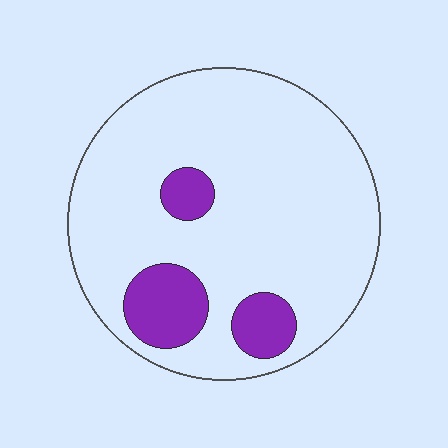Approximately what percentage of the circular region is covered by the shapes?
Approximately 15%.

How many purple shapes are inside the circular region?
3.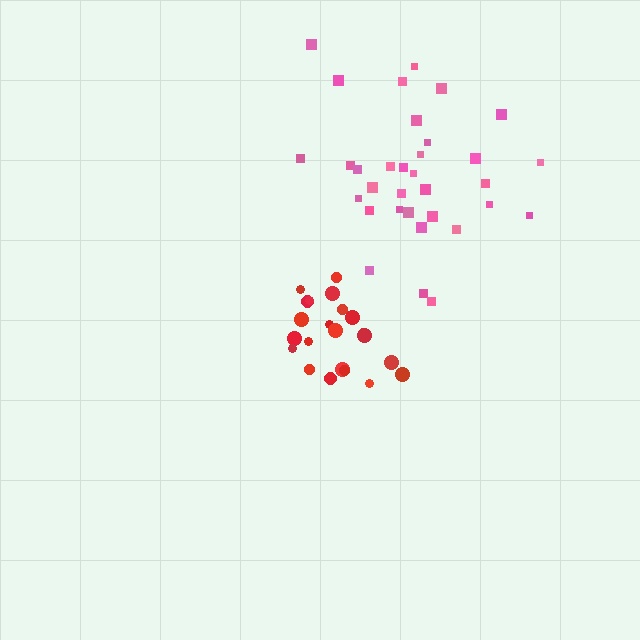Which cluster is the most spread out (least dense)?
Pink.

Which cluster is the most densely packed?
Red.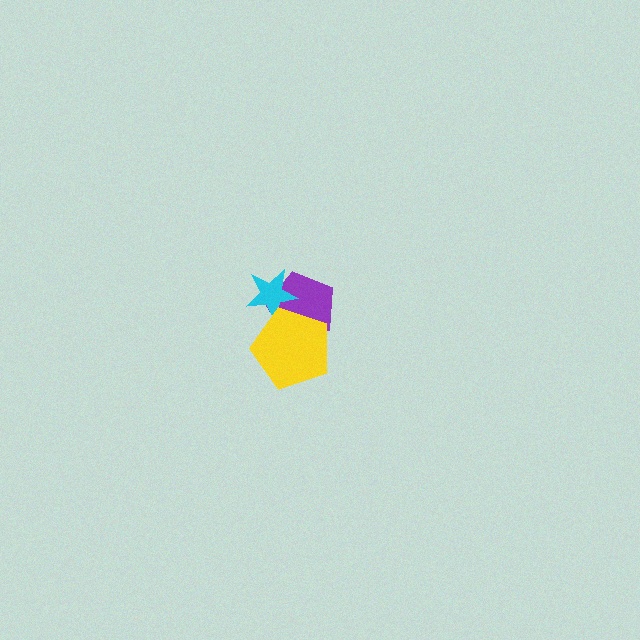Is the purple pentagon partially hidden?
Yes, it is partially covered by another shape.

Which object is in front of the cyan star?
The yellow pentagon is in front of the cyan star.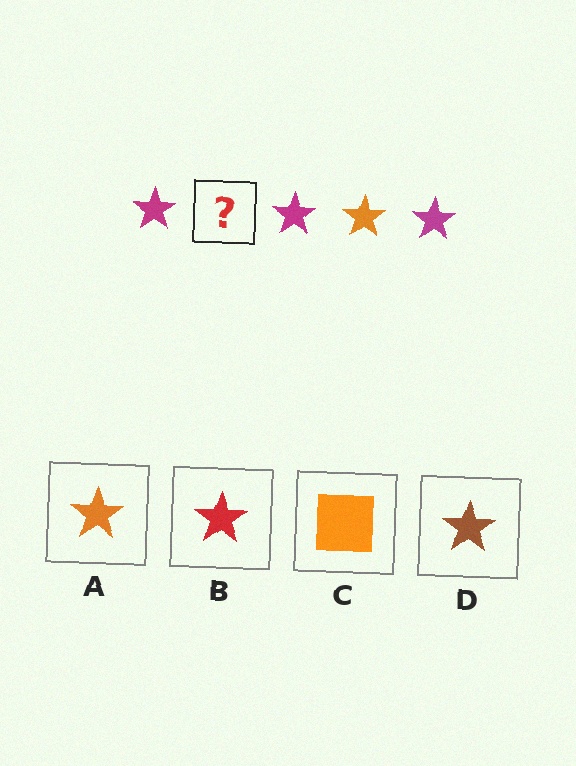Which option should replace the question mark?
Option A.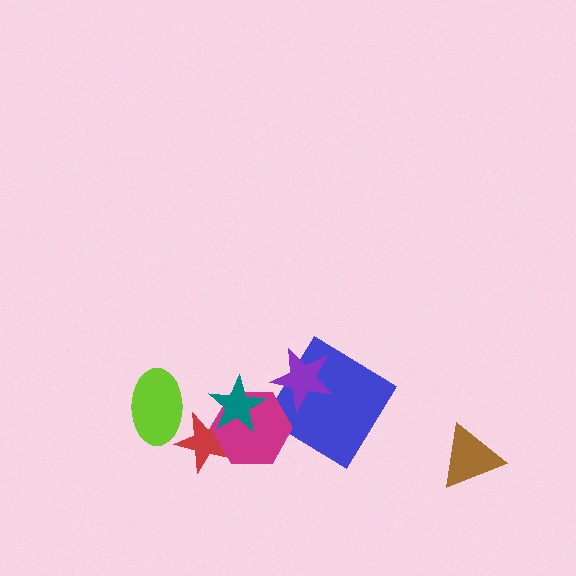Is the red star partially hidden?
Yes, it is partially covered by another shape.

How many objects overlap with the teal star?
2 objects overlap with the teal star.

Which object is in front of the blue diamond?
The purple star is in front of the blue diamond.